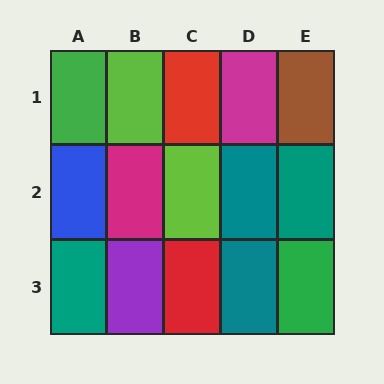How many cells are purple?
1 cell is purple.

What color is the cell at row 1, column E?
Brown.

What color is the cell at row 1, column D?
Magenta.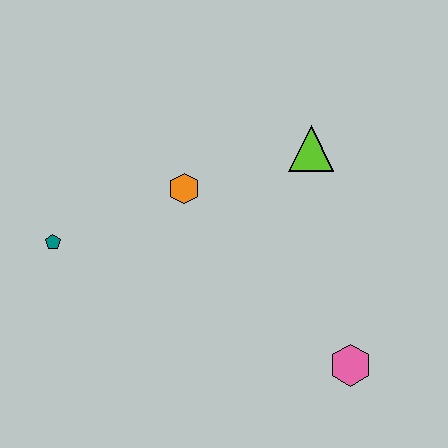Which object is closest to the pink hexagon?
The lime triangle is closest to the pink hexagon.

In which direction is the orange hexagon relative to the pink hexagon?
The orange hexagon is above the pink hexagon.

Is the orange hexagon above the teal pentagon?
Yes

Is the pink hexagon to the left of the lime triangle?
No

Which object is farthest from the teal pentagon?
The pink hexagon is farthest from the teal pentagon.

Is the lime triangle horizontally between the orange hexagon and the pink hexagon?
Yes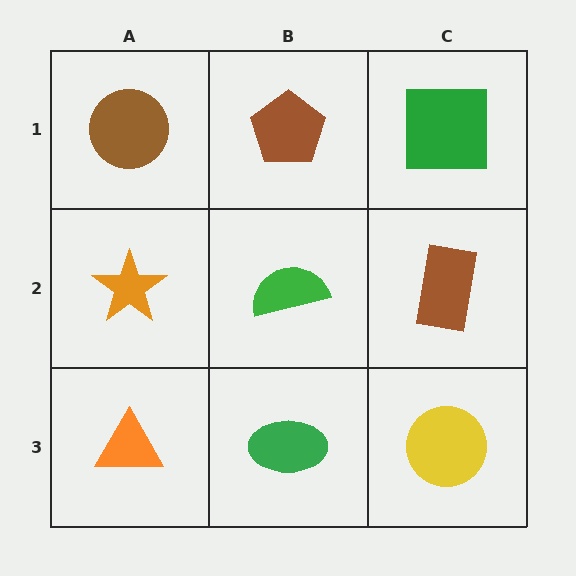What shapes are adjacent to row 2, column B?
A brown pentagon (row 1, column B), a green ellipse (row 3, column B), an orange star (row 2, column A), a brown rectangle (row 2, column C).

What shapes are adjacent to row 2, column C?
A green square (row 1, column C), a yellow circle (row 3, column C), a green semicircle (row 2, column B).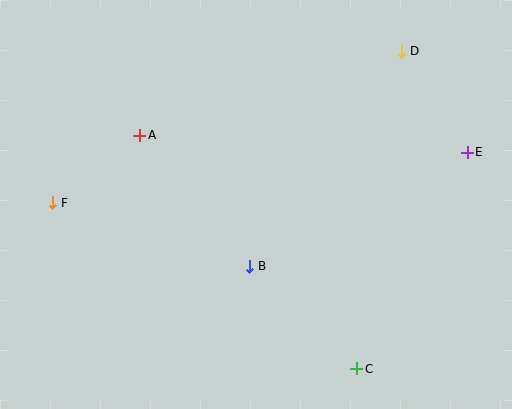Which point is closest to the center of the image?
Point B at (250, 266) is closest to the center.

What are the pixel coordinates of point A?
Point A is at (140, 135).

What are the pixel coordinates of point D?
Point D is at (402, 51).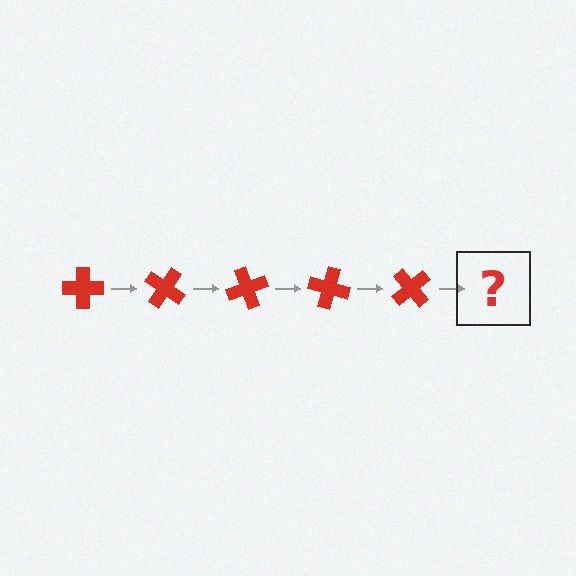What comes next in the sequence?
The next element should be a red cross rotated 175 degrees.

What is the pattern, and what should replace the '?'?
The pattern is that the cross rotates 35 degrees each step. The '?' should be a red cross rotated 175 degrees.